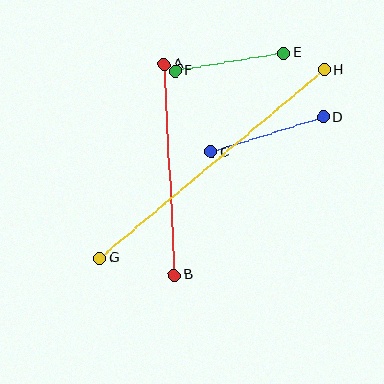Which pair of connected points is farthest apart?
Points G and H are farthest apart.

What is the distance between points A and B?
The distance is approximately 211 pixels.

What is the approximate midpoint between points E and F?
The midpoint is at approximately (229, 62) pixels.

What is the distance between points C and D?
The distance is approximately 118 pixels.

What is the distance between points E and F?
The distance is approximately 110 pixels.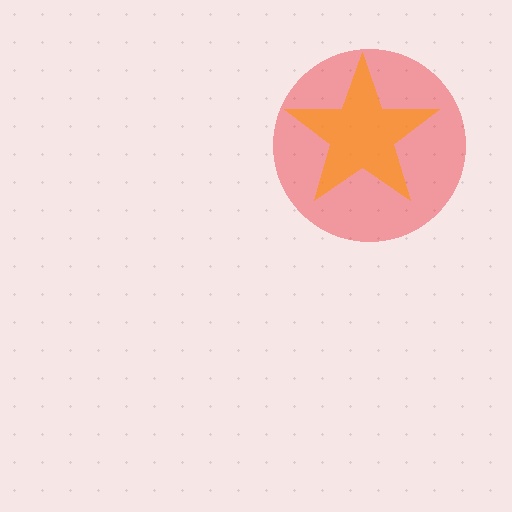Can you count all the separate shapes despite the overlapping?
Yes, there are 2 separate shapes.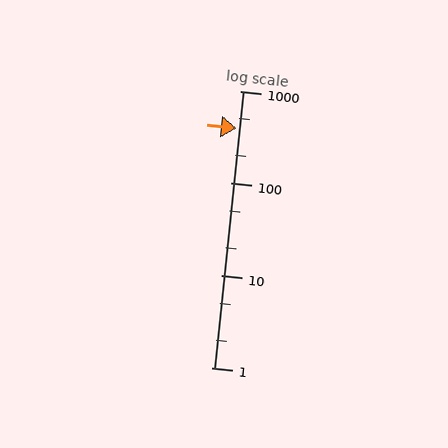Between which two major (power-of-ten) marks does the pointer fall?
The pointer is between 100 and 1000.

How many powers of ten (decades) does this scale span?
The scale spans 3 decades, from 1 to 1000.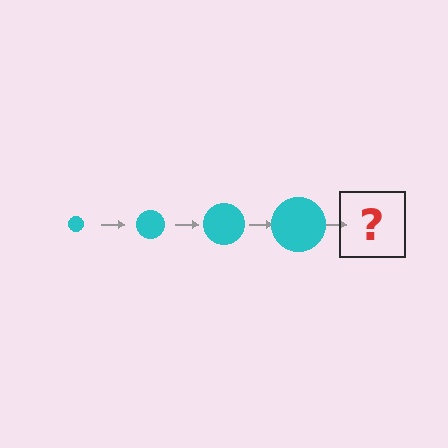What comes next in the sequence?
The next element should be a cyan circle, larger than the previous one.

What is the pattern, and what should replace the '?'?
The pattern is that the circle gets progressively larger each step. The '?' should be a cyan circle, larger than the previous one.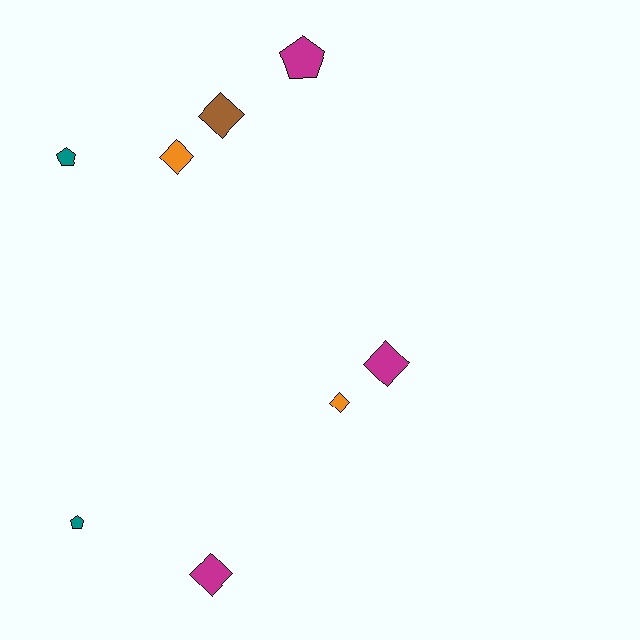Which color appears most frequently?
Magenta, with 3 objects.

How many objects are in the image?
There are 8 objects.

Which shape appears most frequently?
Diamond, with 5 objects.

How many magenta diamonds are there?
There are 2 magenta diamonds.